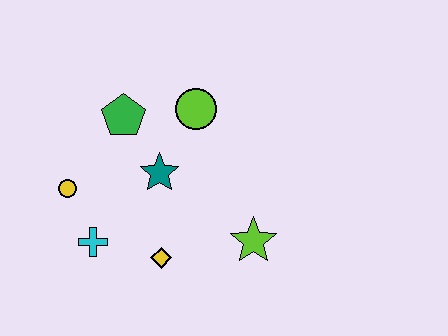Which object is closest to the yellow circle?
The cyan cross is closest to the yellow circle.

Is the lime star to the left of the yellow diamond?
No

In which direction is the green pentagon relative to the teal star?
The green pentagon is above the teal star.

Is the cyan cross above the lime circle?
No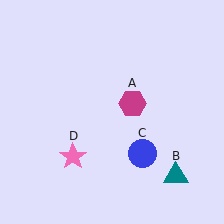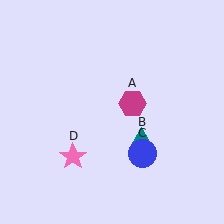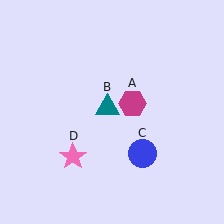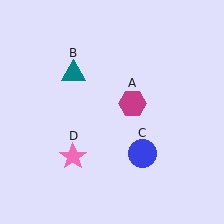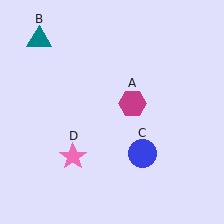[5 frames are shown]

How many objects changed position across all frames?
1 object changed position: teal triangle (object B).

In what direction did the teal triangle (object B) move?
The teal triangle (object B) moved up and to the left.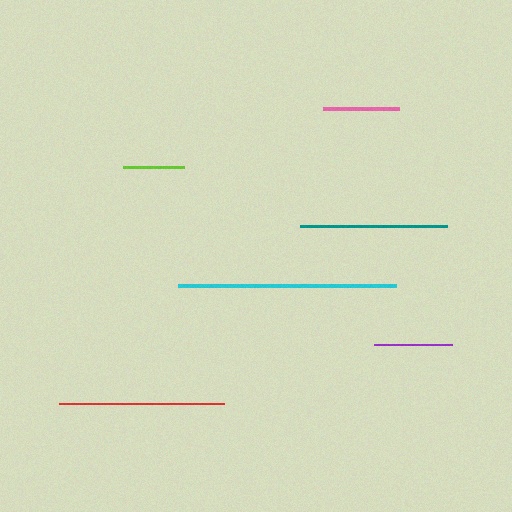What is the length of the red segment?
The red segment is approximately 165 pixels long.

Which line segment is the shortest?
The lime line is the shortest at approximately 61 pixels.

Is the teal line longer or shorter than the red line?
The red line is longer than the teal line.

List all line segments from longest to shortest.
From longest to shortest: cyan, red, teal, purple, pink, lime.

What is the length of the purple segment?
The purple segment is approximately 78 pixels long.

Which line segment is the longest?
The cyan line is the longest at approximately 218 pixels.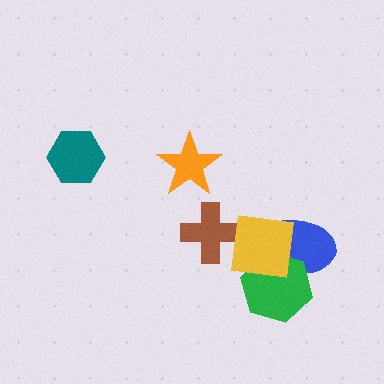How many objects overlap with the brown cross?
1 object overlaps with the brown cross.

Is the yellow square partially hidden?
No, no other shape covers it.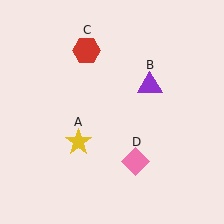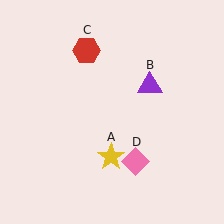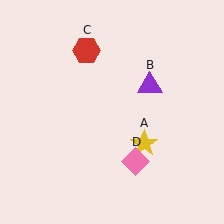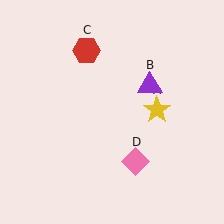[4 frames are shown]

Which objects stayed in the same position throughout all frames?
Purple triangle (object B) and red hexagon (object C) and pink diamond (object D) remained stationary.